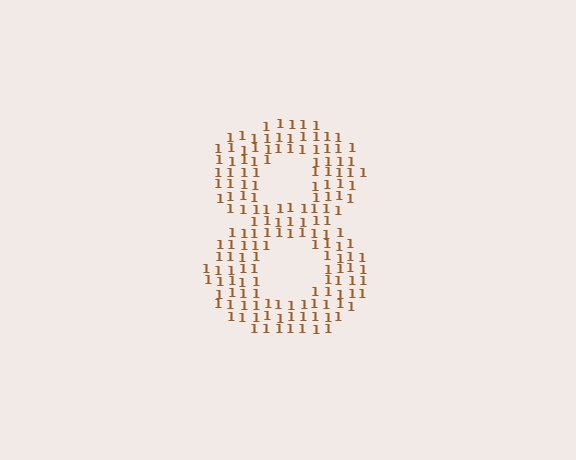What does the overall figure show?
The overall figure shows the digit 8.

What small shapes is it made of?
It is made of small digit 1's.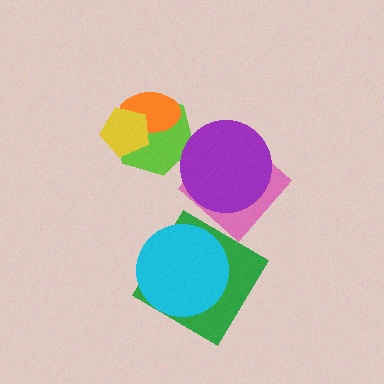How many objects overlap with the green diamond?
1 object overlaps with the green diamond.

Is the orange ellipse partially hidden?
Yes, it is partially covered by another shape.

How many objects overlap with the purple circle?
1 object overlaps with the purple circle.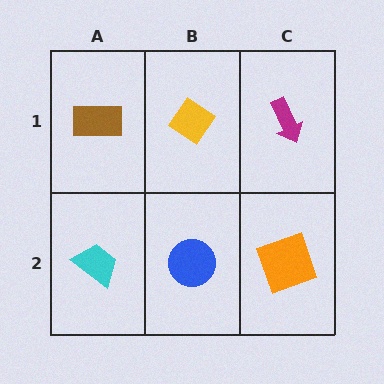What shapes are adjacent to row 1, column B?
A blue circle (row 2, column B), a brown rectangle (row 1, column A), a magenta arrow (row 1, column C).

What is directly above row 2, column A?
A brown rectangle.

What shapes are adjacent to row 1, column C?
An orange square (row 2, column C), a yellow diamond (row 1, column B).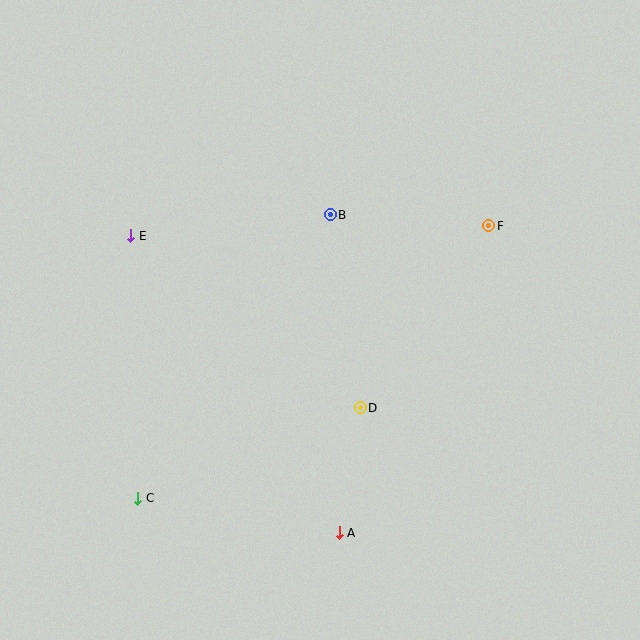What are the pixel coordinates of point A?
Point A is at (339, 533).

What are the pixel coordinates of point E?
Point E is at (131, 236).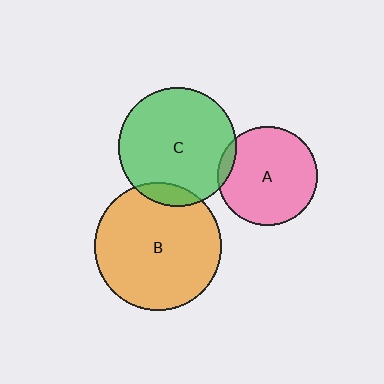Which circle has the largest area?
Circle B (orange).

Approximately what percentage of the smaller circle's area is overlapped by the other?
Approximately 5%.